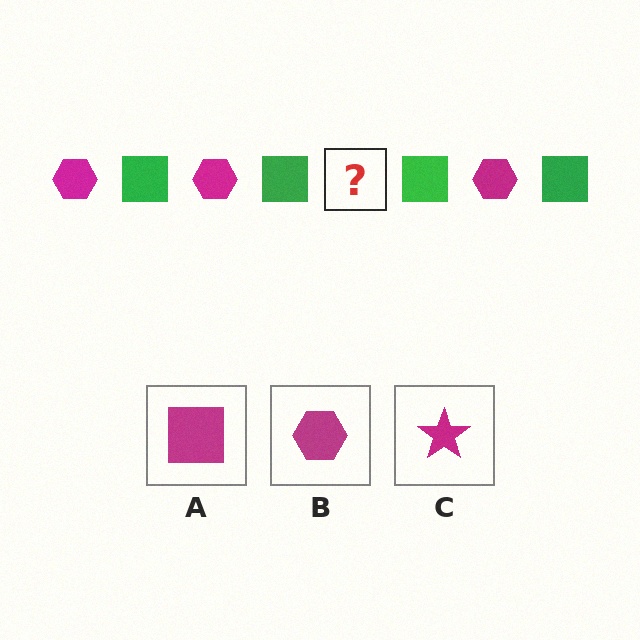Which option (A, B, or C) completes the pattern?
B.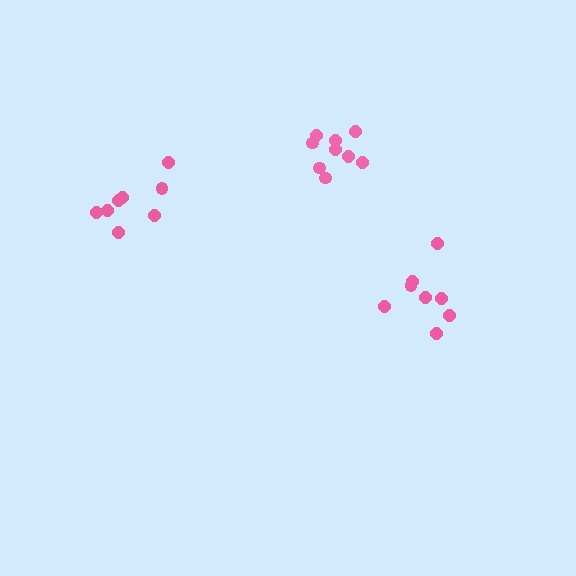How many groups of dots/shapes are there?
There are 3 groups.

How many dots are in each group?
Group 1: 9 dots, Group 2: 8 dots, Group 3: 8 dots (25 total).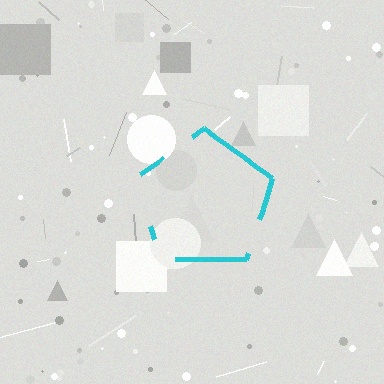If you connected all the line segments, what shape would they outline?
They would outline a pentagon.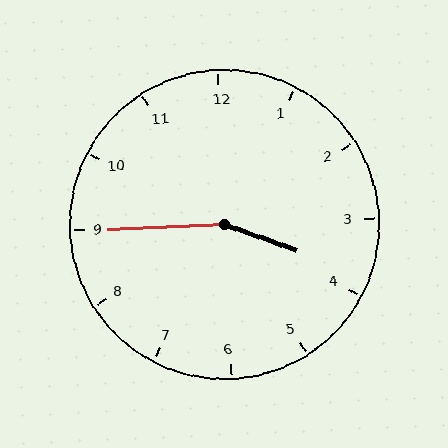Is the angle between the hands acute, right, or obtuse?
It is obtuse.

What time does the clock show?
3:45.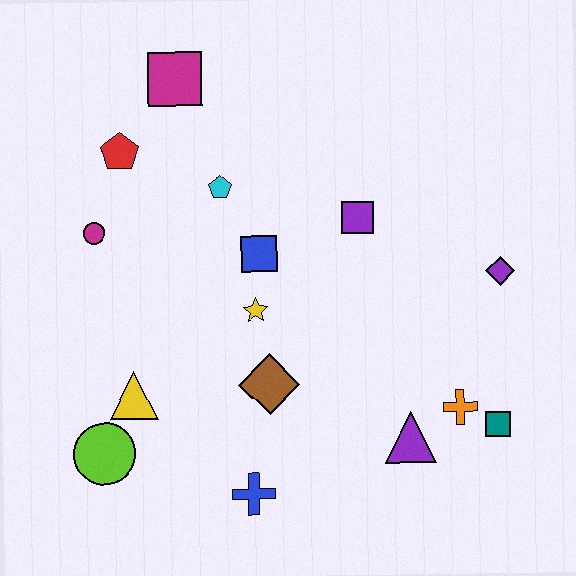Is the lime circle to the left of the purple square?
Yes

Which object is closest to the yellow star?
The blue square is closest to the yellow star.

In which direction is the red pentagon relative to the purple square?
The red pentagon is to the left of the purple square.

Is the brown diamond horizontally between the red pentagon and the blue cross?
No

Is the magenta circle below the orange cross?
No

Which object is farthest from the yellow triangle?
The purple diamond is farthest from the yellow triangle.